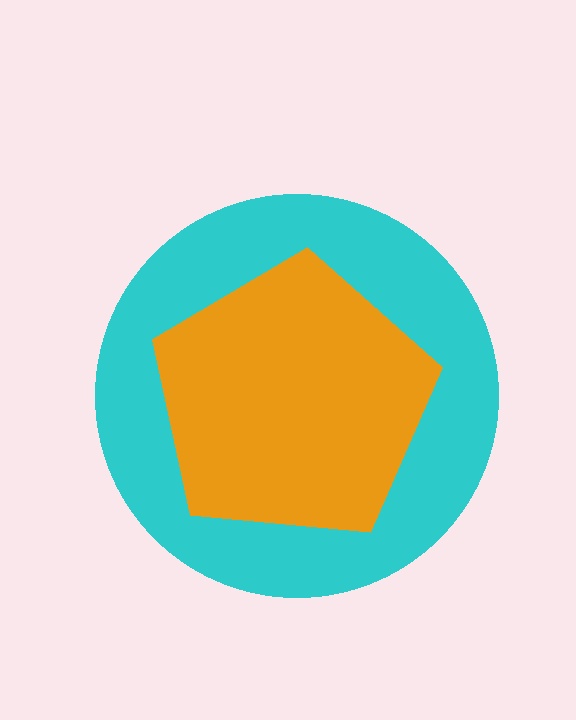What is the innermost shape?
The orange pentagon.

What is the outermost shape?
The cyan circle.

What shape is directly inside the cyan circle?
The orange pentagon.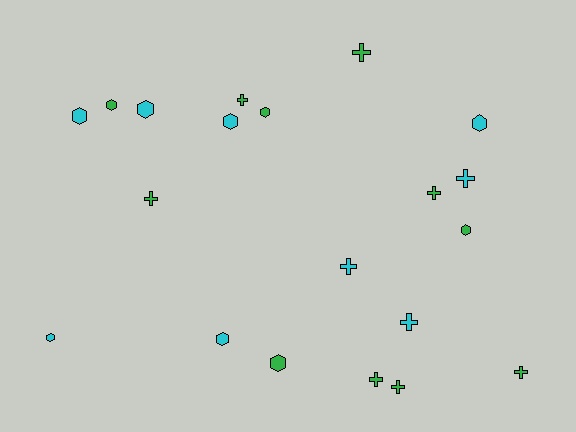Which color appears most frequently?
Green, with 11 objects.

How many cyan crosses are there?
There are 3 cyan crosses.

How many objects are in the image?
There are 20 objects.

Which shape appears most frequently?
Hexagon, with 10 objects.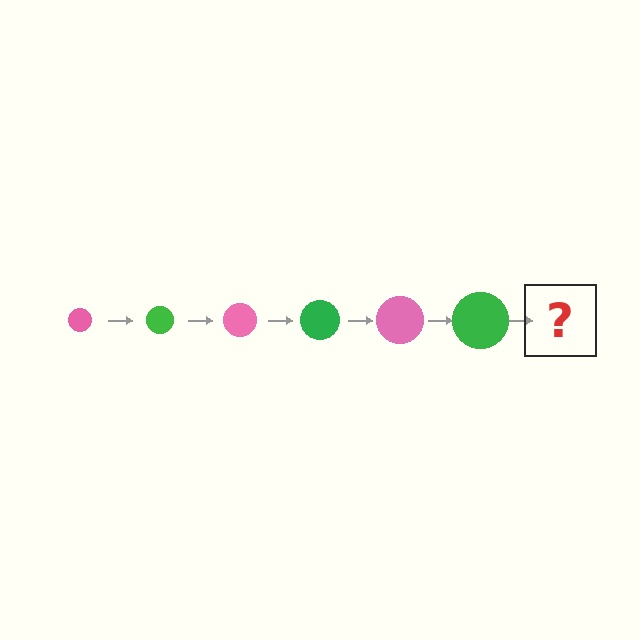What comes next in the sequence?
The next element should be a pink circle, larger than the previous one.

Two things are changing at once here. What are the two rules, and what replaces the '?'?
The two rules are that the circle grows larger each step and the color cycles through pink and green. The '?' should be a pink circle, larger than the previous one.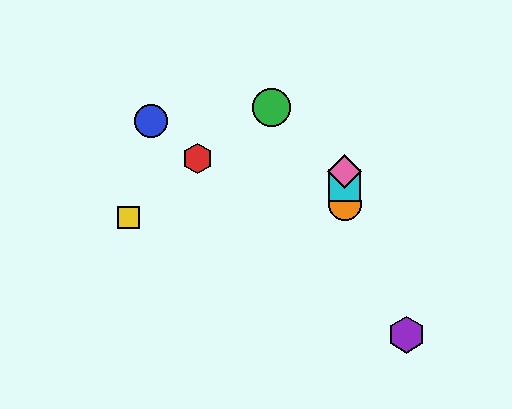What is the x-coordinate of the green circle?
The green circle is at x≈272.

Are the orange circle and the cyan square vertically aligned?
Yes, both are at x≈345.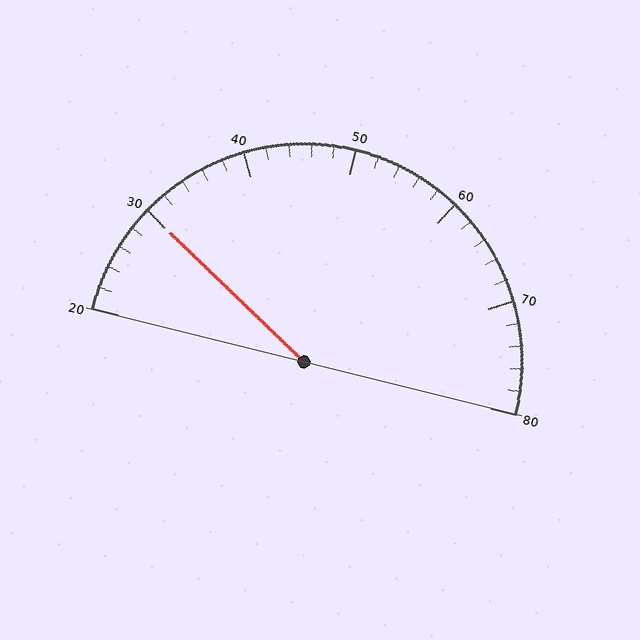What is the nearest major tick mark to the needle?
The nearest major tick mark is 30.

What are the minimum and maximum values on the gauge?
The gauge ranges from 20 to 80.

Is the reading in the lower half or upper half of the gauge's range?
The reading is in the lower half of the range (20 to 80).